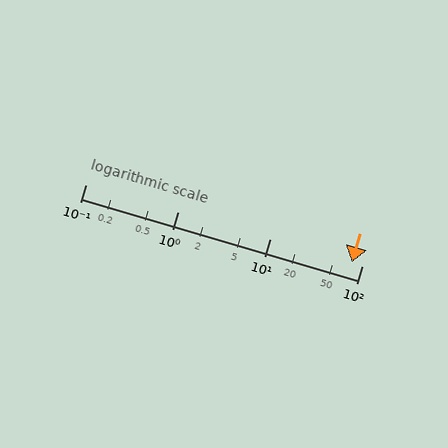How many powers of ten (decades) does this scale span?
The scale spans 3 decades, from 0.1 to 100.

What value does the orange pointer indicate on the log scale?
The pointer indicates approximately 77.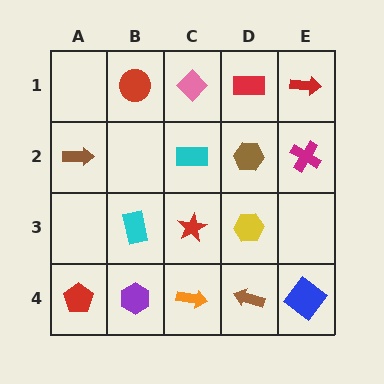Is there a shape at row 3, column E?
No, that cell is empty.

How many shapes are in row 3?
3 shapes.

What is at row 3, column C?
A red star.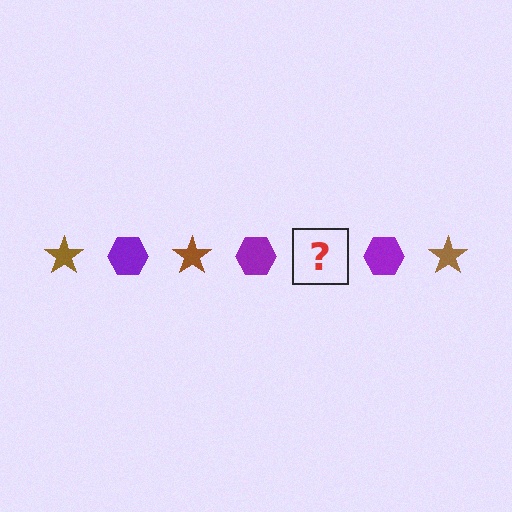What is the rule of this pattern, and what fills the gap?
The rule is that the pattern alternates between brown star and purple hexagon. The gap should be filled with a brown star.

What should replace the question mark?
The question mark should be replaced with a brown star.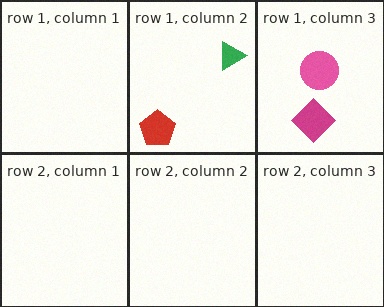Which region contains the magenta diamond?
The row 1, column 3 region.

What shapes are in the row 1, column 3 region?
The magenta diamond, the pink circle.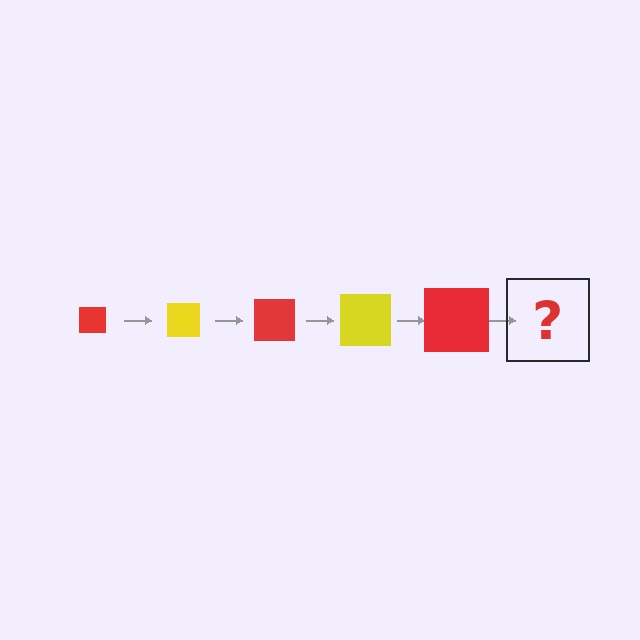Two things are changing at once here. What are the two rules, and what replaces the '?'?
The two rules are that the square grows larger each step and the color cycles through red and yellow. The '?' should be a yellow square, larger than the previous one.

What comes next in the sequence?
The next element should be a yellow square, larger than the previous one.